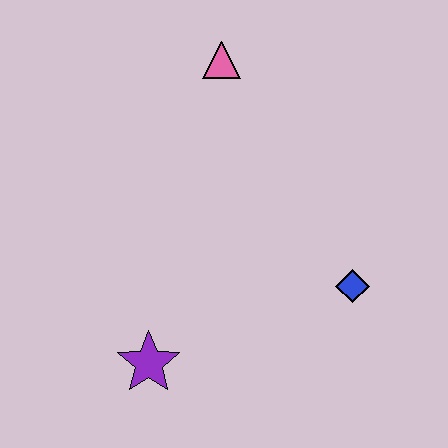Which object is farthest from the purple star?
The pink triangle is farthest from the purple star.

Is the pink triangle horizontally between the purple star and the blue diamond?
Yes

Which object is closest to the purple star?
The blue diamond is closest to the purple star.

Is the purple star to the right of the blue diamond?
No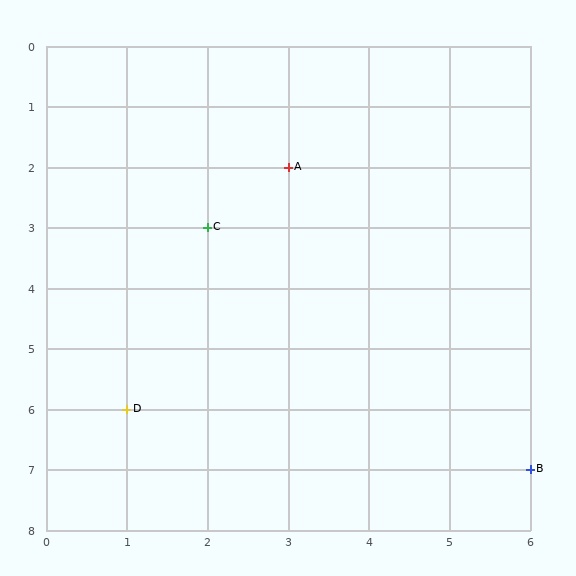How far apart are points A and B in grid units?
Points A and B are 3 columns and 5 rows apart (about 5.8 grid units diagonally).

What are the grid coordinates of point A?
Point A is at grid coordinates (3, 2).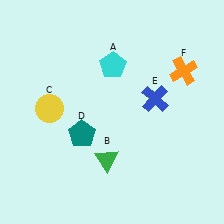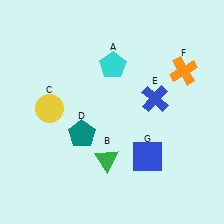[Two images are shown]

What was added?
A blue square (G) was added in Image 2.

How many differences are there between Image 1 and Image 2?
There is 1 difference between the two images.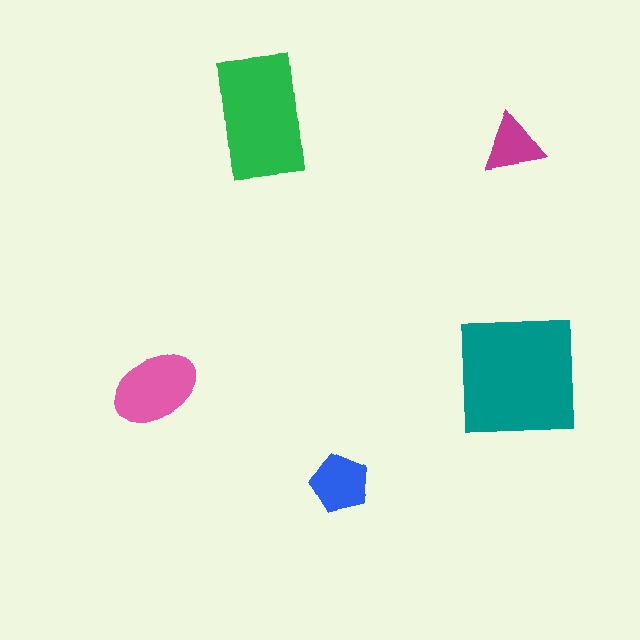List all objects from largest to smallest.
The teal square, the green rectangle, the pink ellipse, the blue pentagon, the magenta triangle.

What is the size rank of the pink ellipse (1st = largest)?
3rd.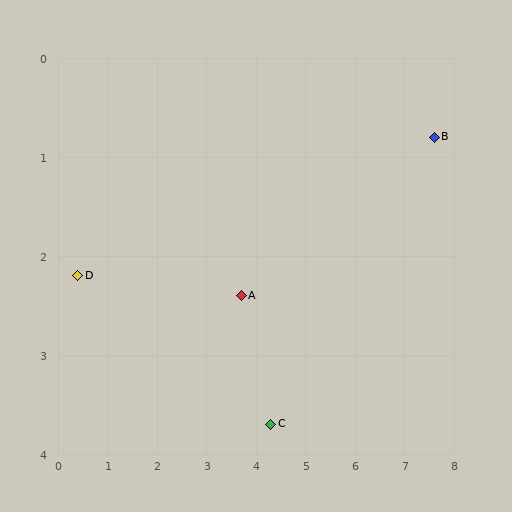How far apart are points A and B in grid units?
Points A and B are about 4.2 grid units apart.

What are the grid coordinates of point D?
Point D is at approximately (0.4, 2.2).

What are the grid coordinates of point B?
Point B is at approximately (7.6, 0.8).